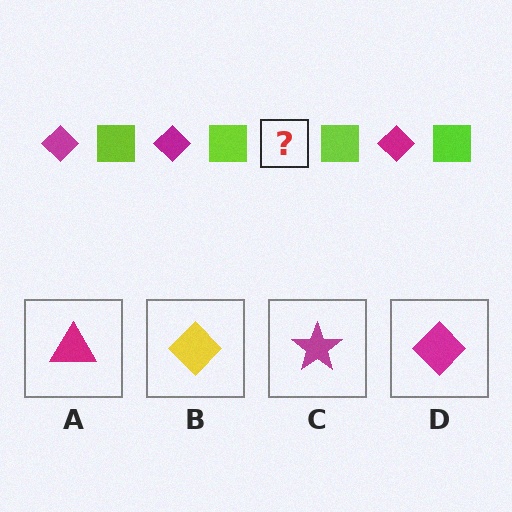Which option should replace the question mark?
Option D.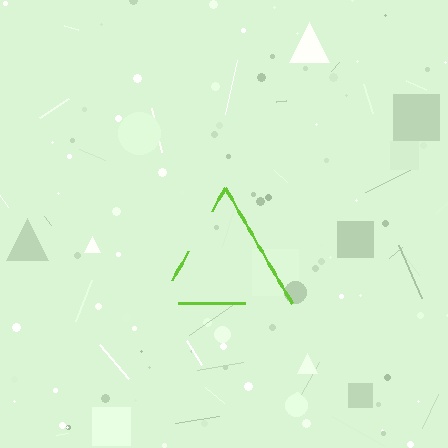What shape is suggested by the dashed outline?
The dashed outline suggests a triangle.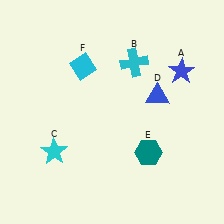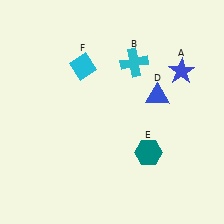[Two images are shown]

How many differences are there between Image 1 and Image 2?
There is 1 difference between the two images.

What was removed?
The cyan star (C) was removed in Image 2.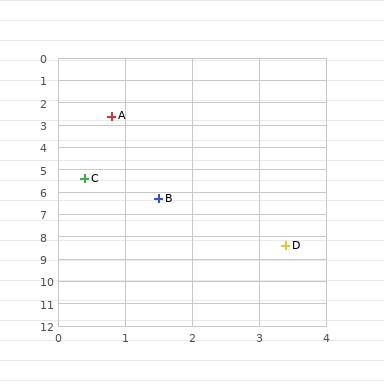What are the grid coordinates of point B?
Point B is at approximately (1.5, 6.3).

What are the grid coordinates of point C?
Point C is at approximately (0.4, 5.4).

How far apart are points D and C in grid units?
Points D and C are about 4.2 grid units apart.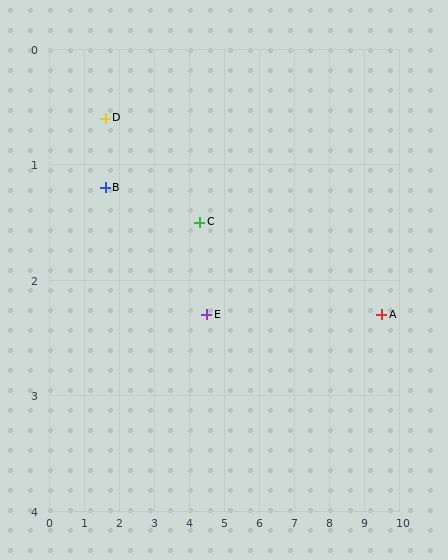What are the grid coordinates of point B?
Point B is at approximately (1.6, 1.2).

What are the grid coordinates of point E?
Point E is at approximately (4.5, 2.3).